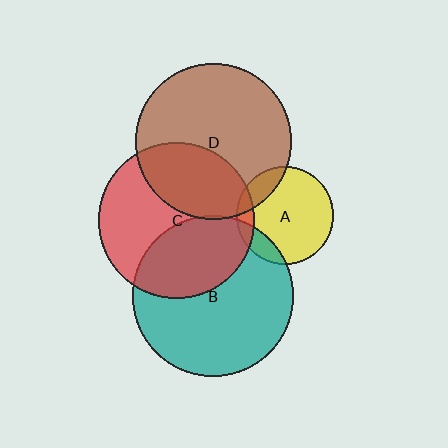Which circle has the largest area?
Circle B (teal).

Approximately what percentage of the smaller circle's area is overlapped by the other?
Approximately 10%.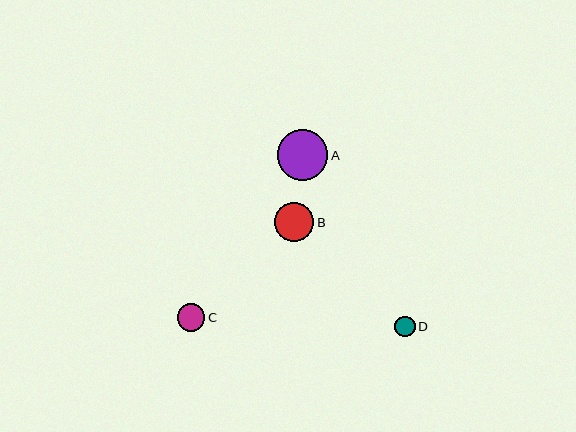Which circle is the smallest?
Circle D is the smallest with a size of approximately 20 pixels.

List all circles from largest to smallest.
From largest to smallest: A, B, C, D.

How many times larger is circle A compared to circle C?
Circle A is approximately 1.9 times the size of circle C.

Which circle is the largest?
Circle A is the largest with a size of approximately 51 pixels.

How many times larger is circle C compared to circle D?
Circle C is approximately 1.3 times the size of circle D.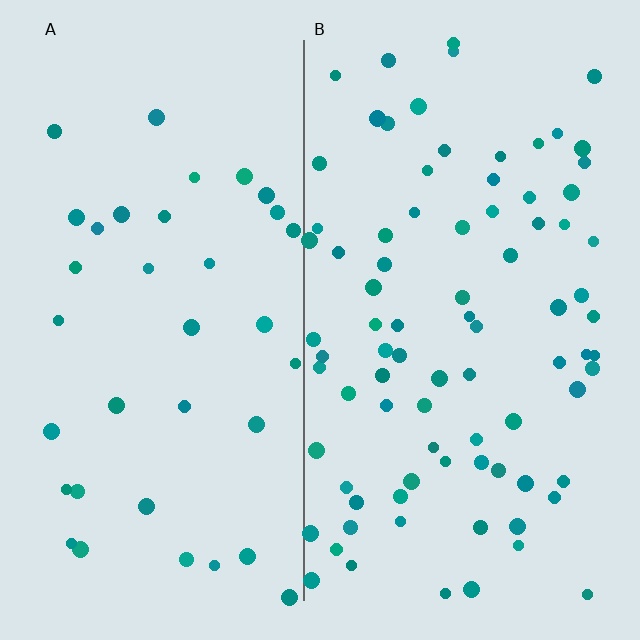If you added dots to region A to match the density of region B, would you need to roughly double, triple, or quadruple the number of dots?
Approximately double.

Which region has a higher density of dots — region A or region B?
B (the right).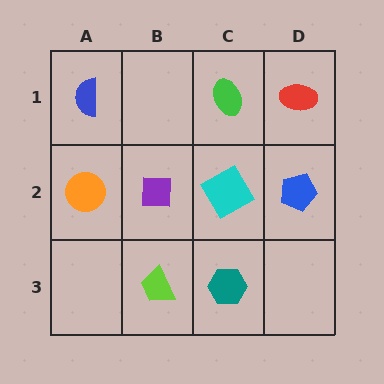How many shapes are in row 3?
2 shapes.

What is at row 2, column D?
A blue pentagon.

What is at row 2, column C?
A cyan diamond.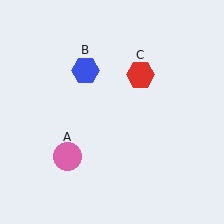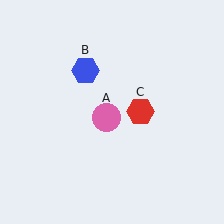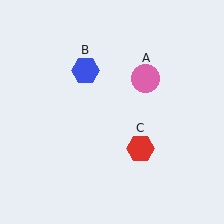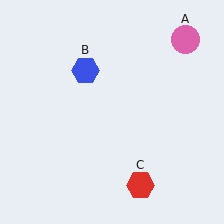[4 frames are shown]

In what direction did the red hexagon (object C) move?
The red hexagon (object C) moved down.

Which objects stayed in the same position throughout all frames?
Blue hexagon (object B) remained stationary.